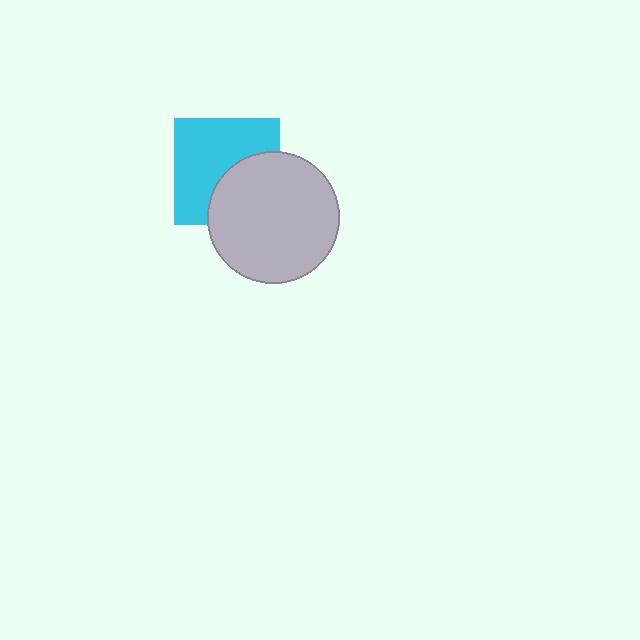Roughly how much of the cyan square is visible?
About half of it is visible (roughly 61%).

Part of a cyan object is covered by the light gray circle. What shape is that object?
It is a square.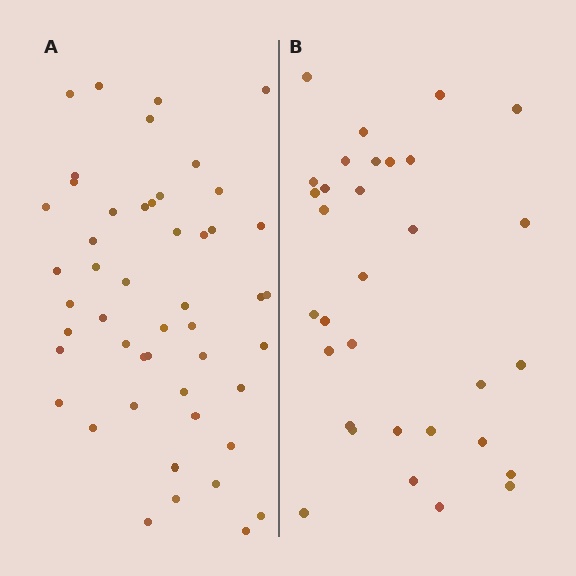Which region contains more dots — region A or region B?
Region A (the left region) has more dots.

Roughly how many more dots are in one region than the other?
Region A has approximately 15 more dots than region B.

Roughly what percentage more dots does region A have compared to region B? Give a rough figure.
About 55% more.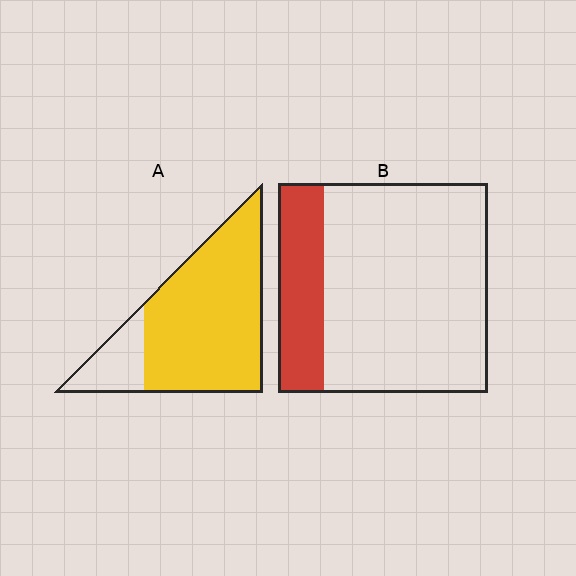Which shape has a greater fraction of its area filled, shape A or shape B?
Shape A.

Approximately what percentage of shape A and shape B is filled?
A is approximately 80% and B is approximately 20%.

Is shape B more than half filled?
No.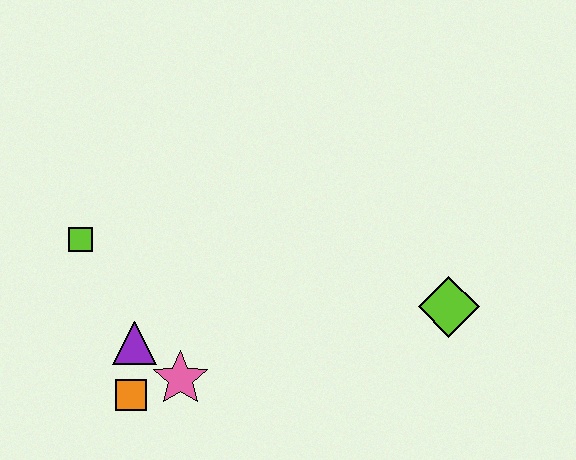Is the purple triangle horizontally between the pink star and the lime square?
Yes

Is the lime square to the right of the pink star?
No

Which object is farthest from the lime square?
The lime diamond is farthest from the lime square.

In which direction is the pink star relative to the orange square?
The pink star is to the right of the orange square.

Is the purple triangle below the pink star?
No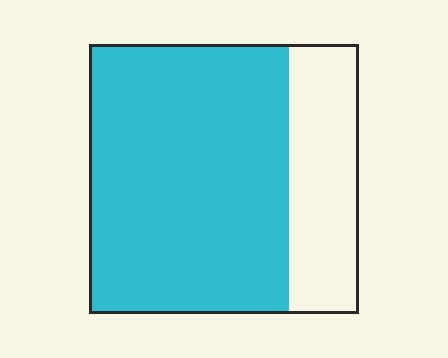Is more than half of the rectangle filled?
Yes.